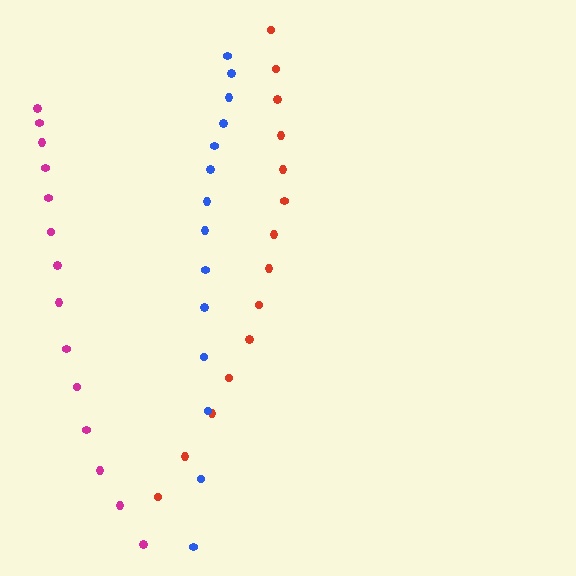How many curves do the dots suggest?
There are 3 distinct paths.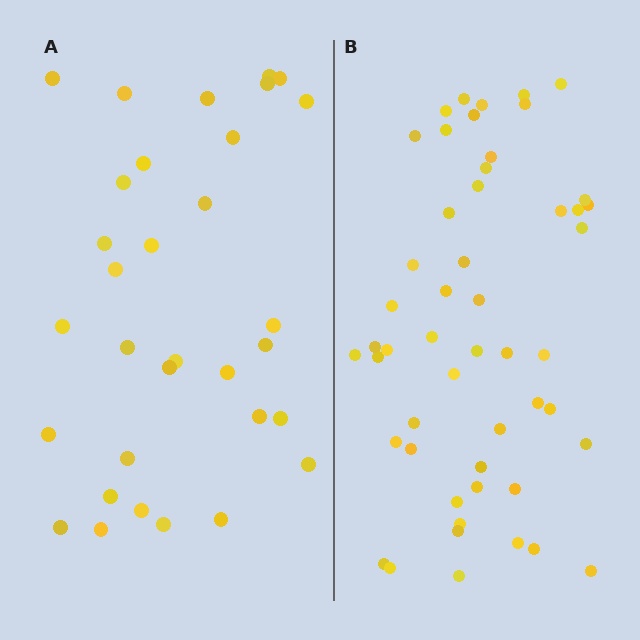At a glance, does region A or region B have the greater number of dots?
Region B (the right region) has more dots.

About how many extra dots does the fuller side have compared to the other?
Region B has approximately 20 more dots than region A.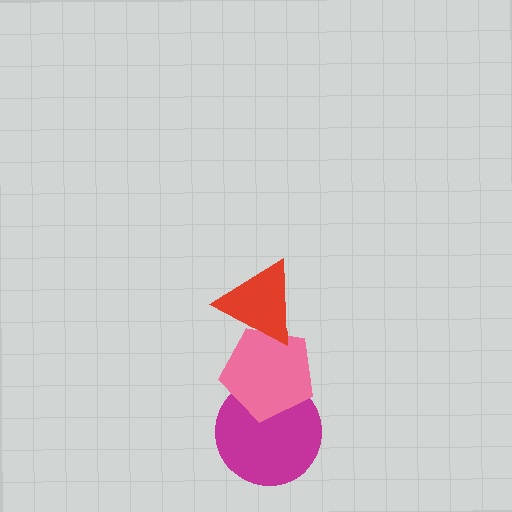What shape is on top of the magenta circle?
The pink pentagon is on top of the magenta circle.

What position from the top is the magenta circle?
The magenta circle is 3rd from the top.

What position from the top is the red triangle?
The red triangle is 1st from the top.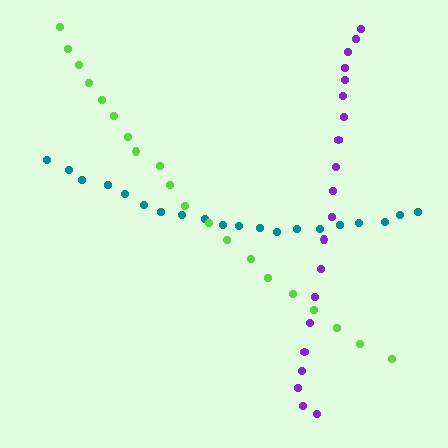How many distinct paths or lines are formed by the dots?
There are 3 distinct paths.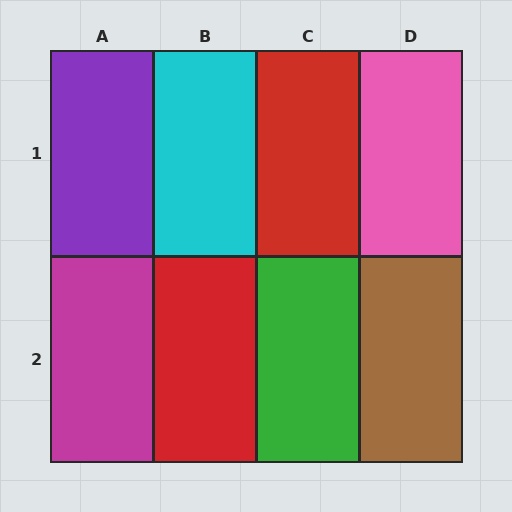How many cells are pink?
1 cell is pink.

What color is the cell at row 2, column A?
Magenta.